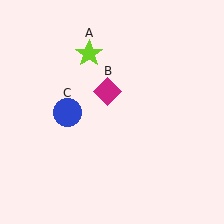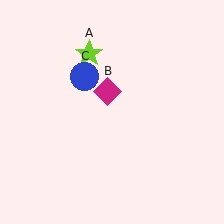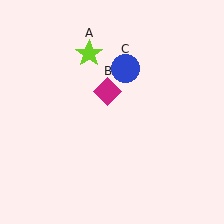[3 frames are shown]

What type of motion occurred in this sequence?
The blue circle (object C) rotated clockwise around the center of the scene.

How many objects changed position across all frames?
1 object changed position: blue circle (object C).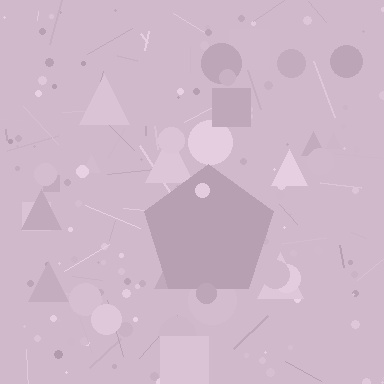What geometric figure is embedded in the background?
A pentagon is embedded in the background.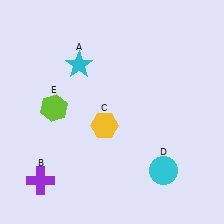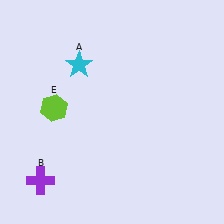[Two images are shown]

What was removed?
The cyan circle (D), the yellow hexagon (C) were removed in Image 2.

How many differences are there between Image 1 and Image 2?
There are 2 differences between the two images.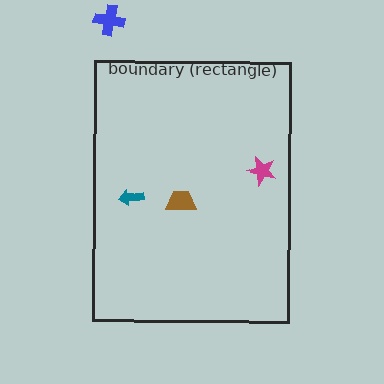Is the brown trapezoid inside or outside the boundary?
Inside.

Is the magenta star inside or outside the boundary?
Inside.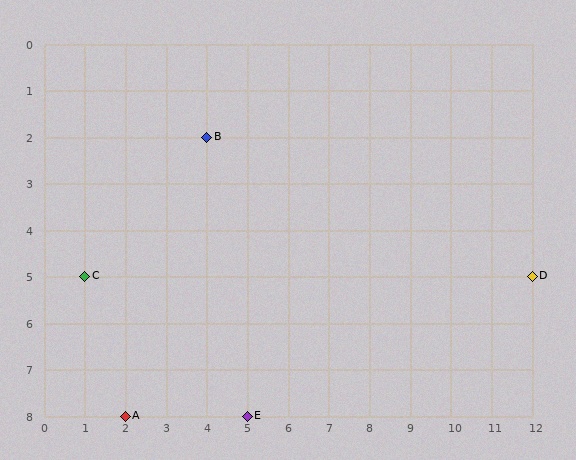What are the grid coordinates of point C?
Point C is at grid coordinates (1, 5).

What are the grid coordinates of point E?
Point E is at grid coordinates (5, 8).